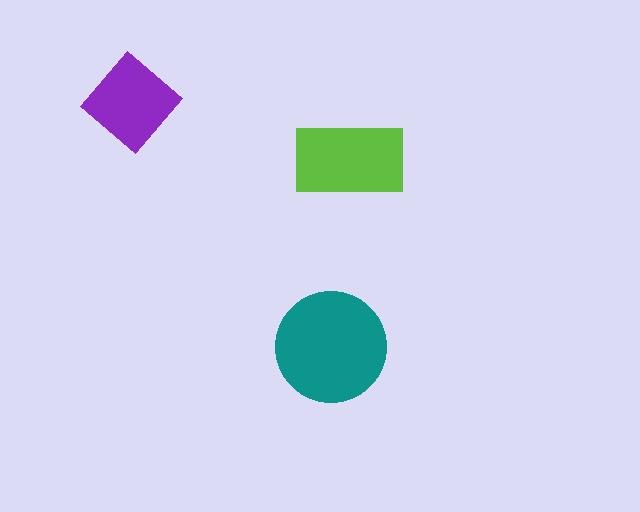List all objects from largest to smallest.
The teal circle, the lime rectangle, the purple diamond.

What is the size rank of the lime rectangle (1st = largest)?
2nd.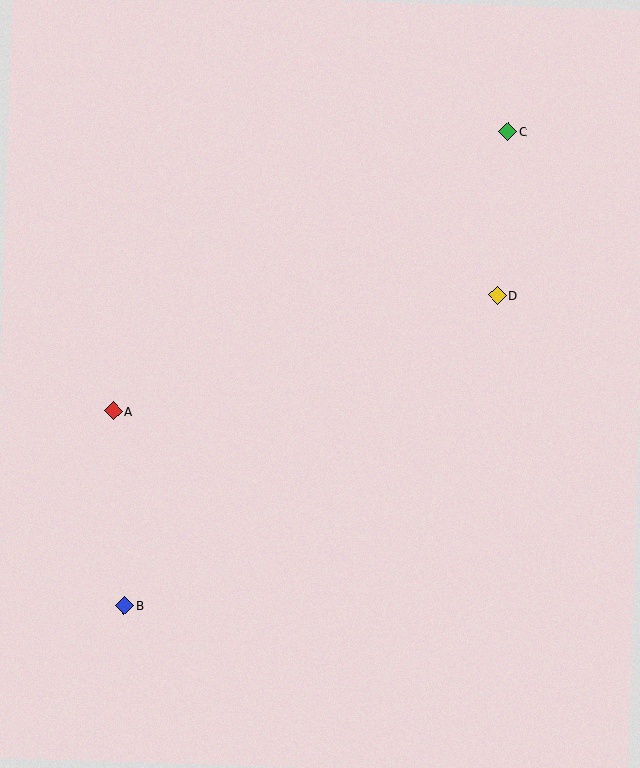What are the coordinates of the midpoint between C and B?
The midpoint between C and B is at (316, 369).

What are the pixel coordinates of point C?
Point C is at (508, 132).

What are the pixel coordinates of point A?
Point A is at (113, 411).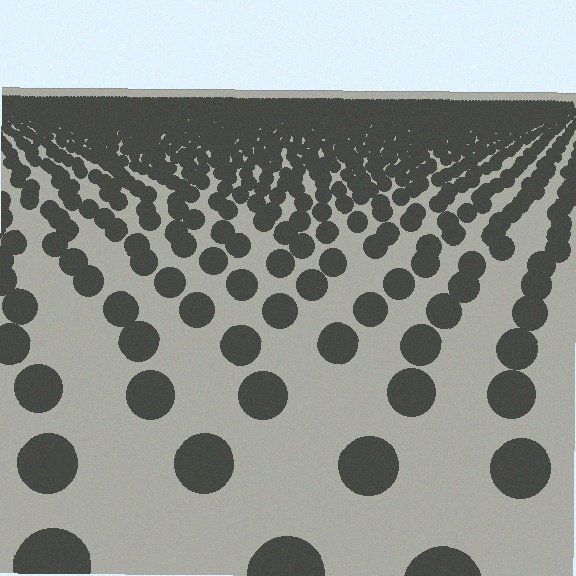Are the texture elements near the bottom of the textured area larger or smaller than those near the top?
Larger. Near the bottom, elements are closer to the viewer and appear at a bigger on-screen size.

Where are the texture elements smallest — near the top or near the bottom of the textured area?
Near the top.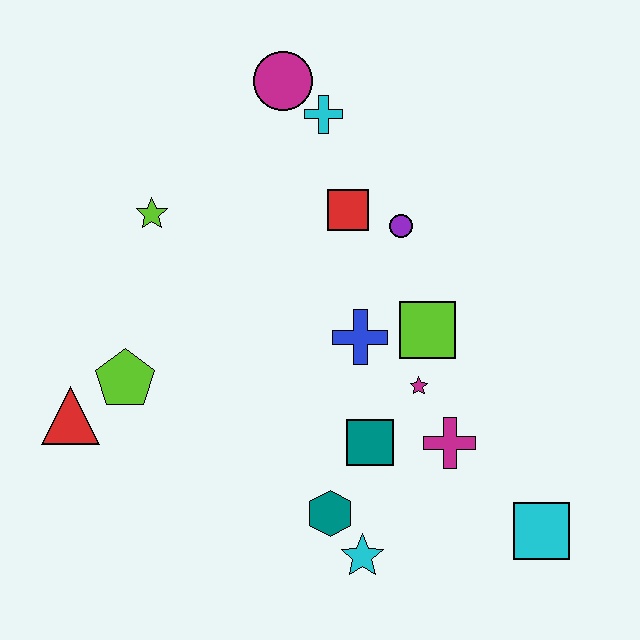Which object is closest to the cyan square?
The magenta cross is closest to the cyan square.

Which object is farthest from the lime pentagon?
The cyan square is farthest from the lime pentagon.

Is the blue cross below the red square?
Yes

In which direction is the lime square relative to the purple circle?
The lime square is below the purple circle.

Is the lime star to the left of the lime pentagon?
No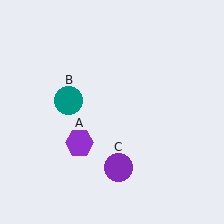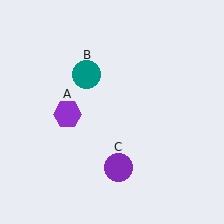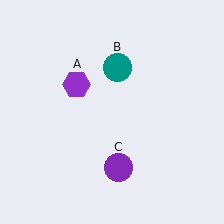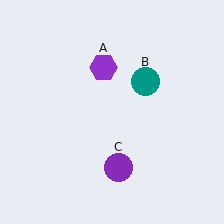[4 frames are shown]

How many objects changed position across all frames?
2 objects changed position: purple hexagon (object A), teal circle (object B).